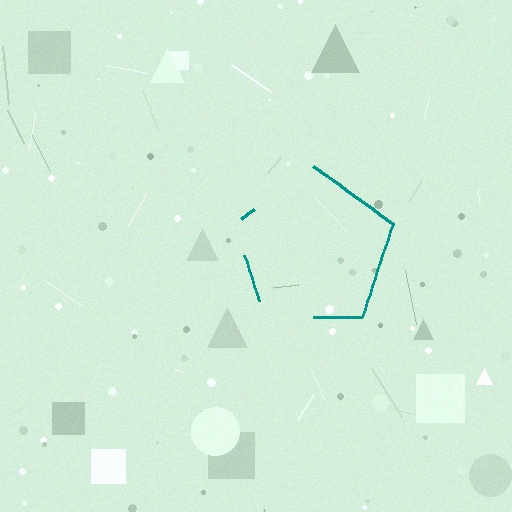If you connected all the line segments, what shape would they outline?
They would outline a pentagon.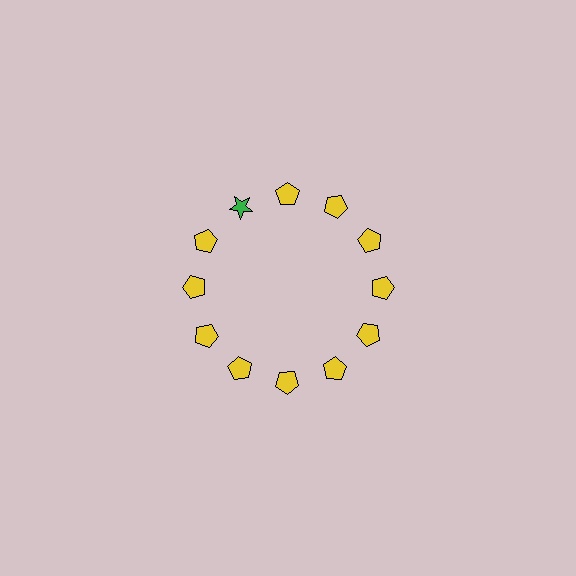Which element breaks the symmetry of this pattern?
The green star at roughly the 11 o'clock position breaks the symmetry. All other shapes are yellow pentagons.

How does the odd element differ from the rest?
It differs in both color (green instead of yellow) and shape (star instead of pentagon).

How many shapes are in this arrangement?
There are 12 shapes arranged in a ring pattern.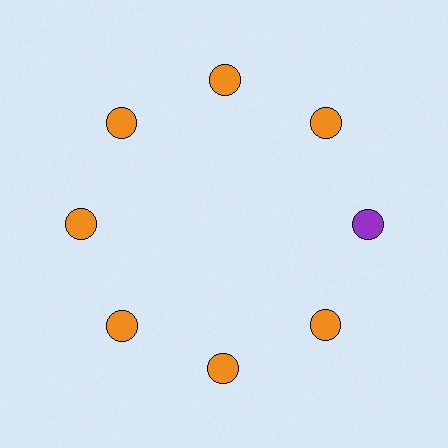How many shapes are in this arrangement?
There are 8 shapes arranged in a ring pattern.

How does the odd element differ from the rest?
It has a different color: purple instead of orange.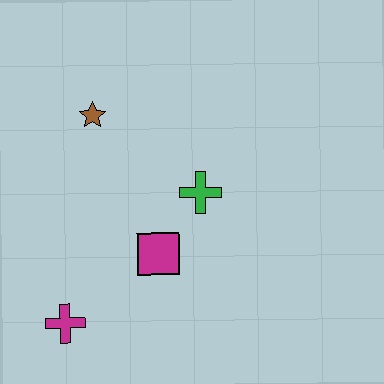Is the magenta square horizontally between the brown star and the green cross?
Yes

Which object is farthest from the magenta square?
The brown star is farthest from the magenta square.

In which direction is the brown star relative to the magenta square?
The brown star is above the magenta square.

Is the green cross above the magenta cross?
Yes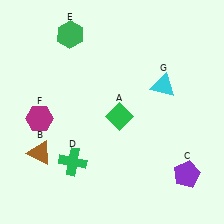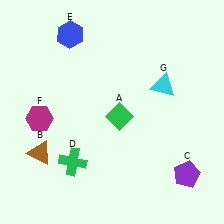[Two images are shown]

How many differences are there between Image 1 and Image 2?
There is 1 difference between the two images.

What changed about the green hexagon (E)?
In Image 1, E is green. In Image 2, it changed to blue.